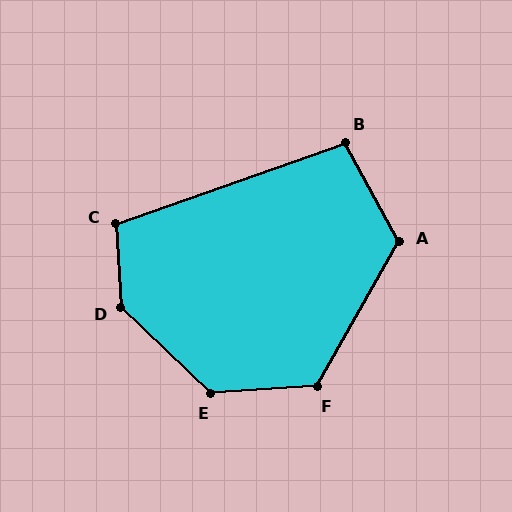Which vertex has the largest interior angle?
D, at approximately 138 degrees.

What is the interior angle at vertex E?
Approximately 133 degrees (obtuse).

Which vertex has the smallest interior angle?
B, at approximately 100 degrees.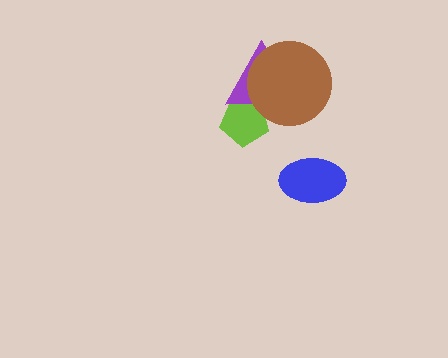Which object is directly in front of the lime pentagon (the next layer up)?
The purple triangle is directly in front of the lime pentagon.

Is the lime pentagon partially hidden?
Yes, it is partially covered by another shape.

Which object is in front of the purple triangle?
The brown circle is in front of the purple triangle.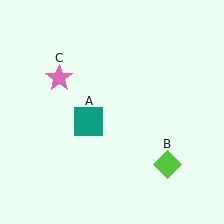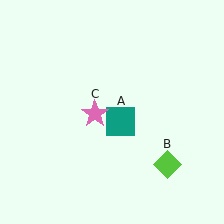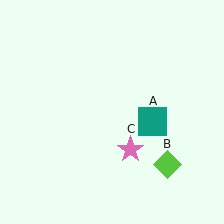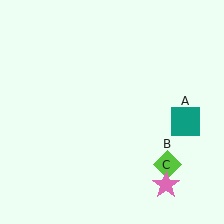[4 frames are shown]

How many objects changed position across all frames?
2 objects changed position: teal square (object A), pink star (object C).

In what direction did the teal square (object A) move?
The teal square (object A) moved right.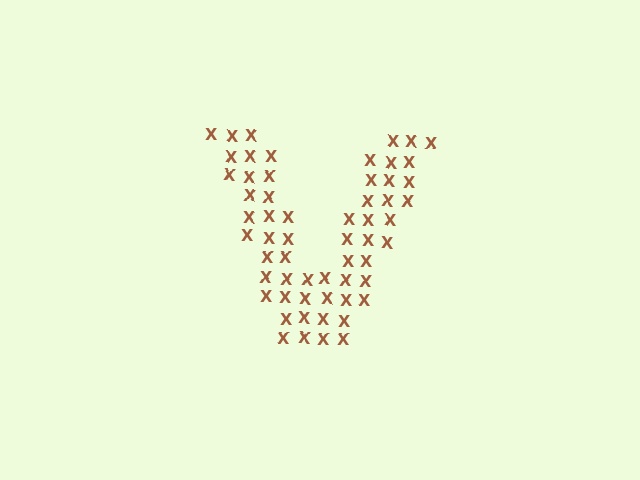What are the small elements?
The small elements are letter X's.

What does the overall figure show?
The overall figure shows the letter V.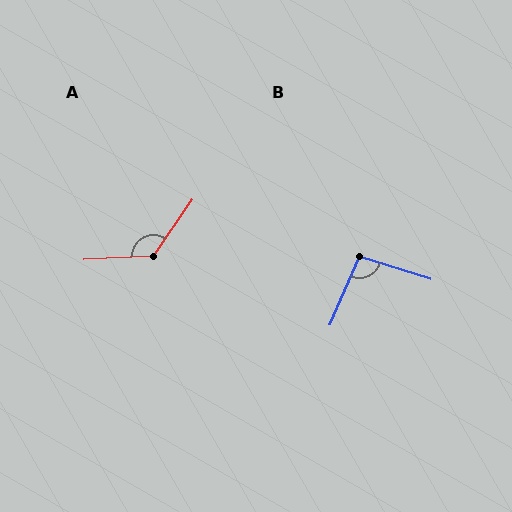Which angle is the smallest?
B, at approximately 96 degrees.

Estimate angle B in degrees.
Approximately 96 degrees.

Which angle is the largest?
A, at approximately 127 degrees.